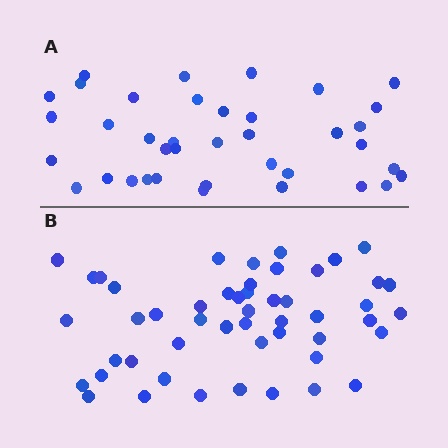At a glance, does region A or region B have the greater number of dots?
Region B (the bottom region) has more dots.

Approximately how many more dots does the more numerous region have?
Region B has roughly 12 or so more dots than region A.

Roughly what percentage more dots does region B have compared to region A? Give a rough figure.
About 30% more.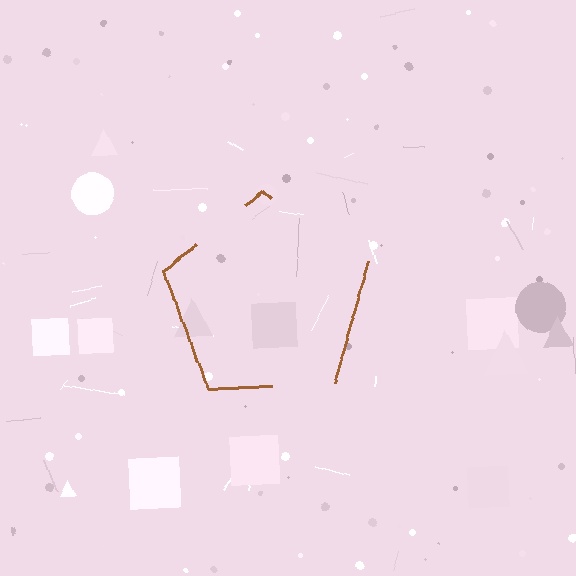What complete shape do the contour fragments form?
The contour fragments form a pentagon.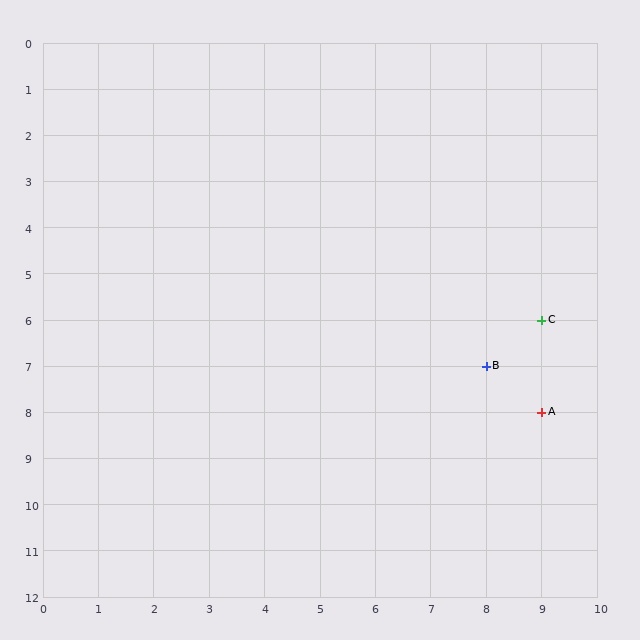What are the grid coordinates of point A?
Point A is at grid coordinates (9, 8).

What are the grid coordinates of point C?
Point C is at grid coordinates (9, 6).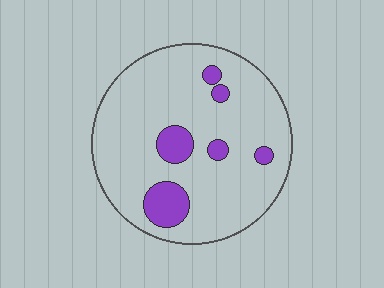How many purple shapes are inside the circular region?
6.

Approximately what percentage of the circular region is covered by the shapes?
Approximately 15%.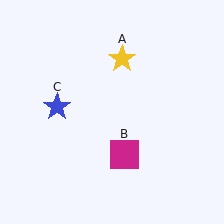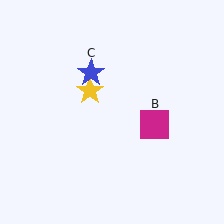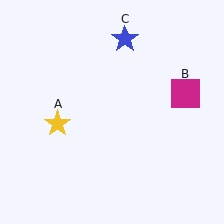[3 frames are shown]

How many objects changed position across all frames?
3 objects changed position: yellow star (object A), magenta square (object B), blue star (object C).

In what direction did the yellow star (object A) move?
The yellow star (object A) moved down and to the left.